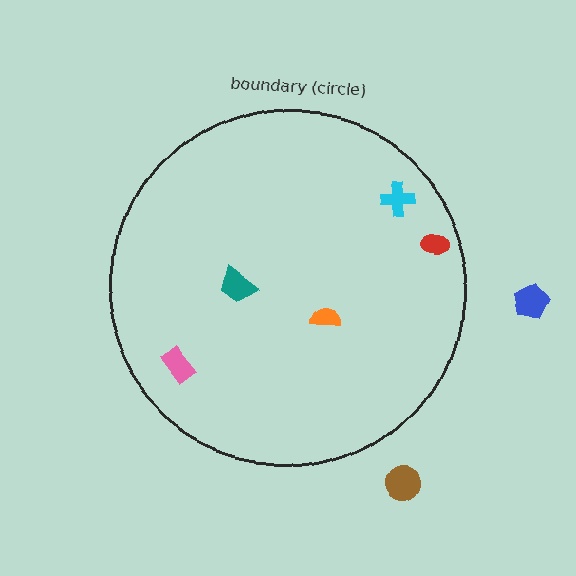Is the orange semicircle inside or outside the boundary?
Inside.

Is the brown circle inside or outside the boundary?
Outside.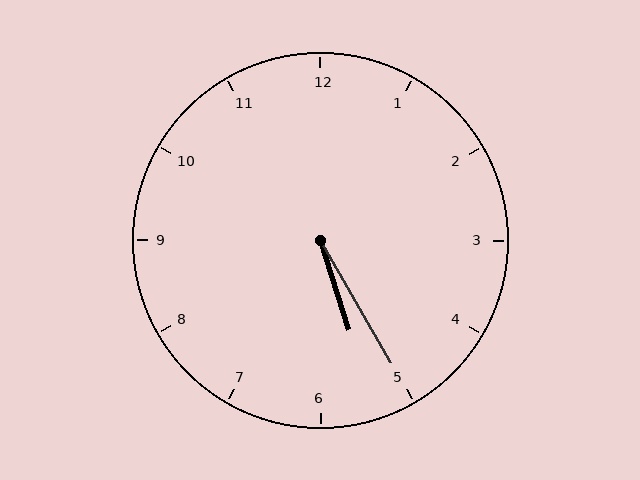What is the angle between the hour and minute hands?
Approximately 12 degrees.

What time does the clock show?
5:25.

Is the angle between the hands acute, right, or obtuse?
It is acute.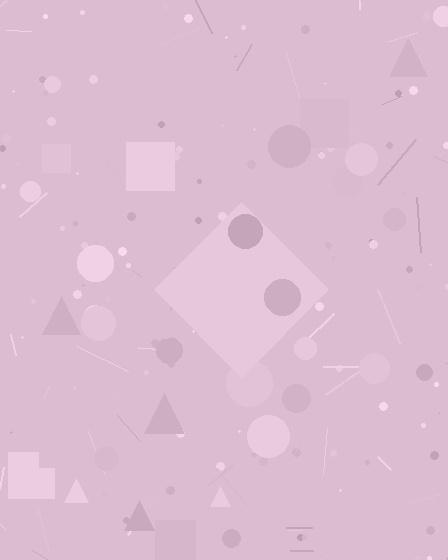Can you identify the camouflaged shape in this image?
The camouflaged shape is a diamond.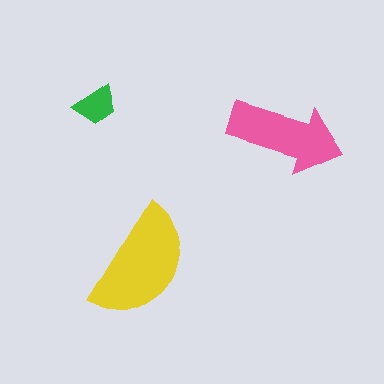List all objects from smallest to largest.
The green trapezoid, the pink arrow, the yellow semicircle.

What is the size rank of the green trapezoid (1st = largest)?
3rd.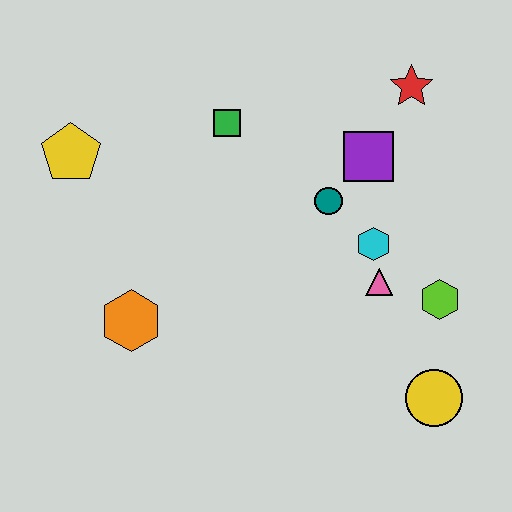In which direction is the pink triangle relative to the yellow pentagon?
The pink triangle is to the right of the yellow pentagon.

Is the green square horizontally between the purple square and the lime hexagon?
No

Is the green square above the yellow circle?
Yes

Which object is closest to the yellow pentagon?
The green square is closest to the yellow pentagon.